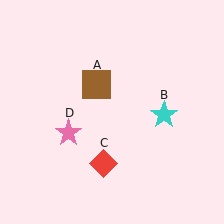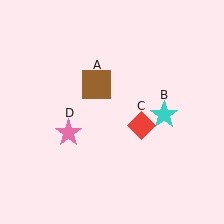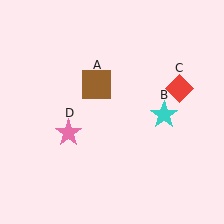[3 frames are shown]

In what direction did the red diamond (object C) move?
The red diamond (object C) moved up and to the right.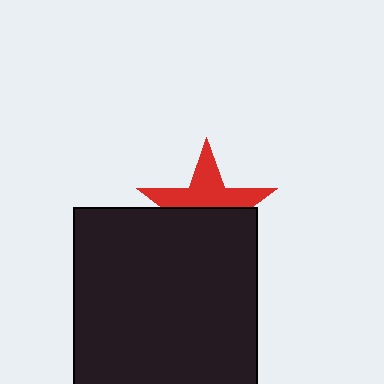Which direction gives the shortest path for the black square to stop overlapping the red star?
Moving down gives the shortest separation.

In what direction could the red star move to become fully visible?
The red star could move up. That would shift it out from behind the black square entirely.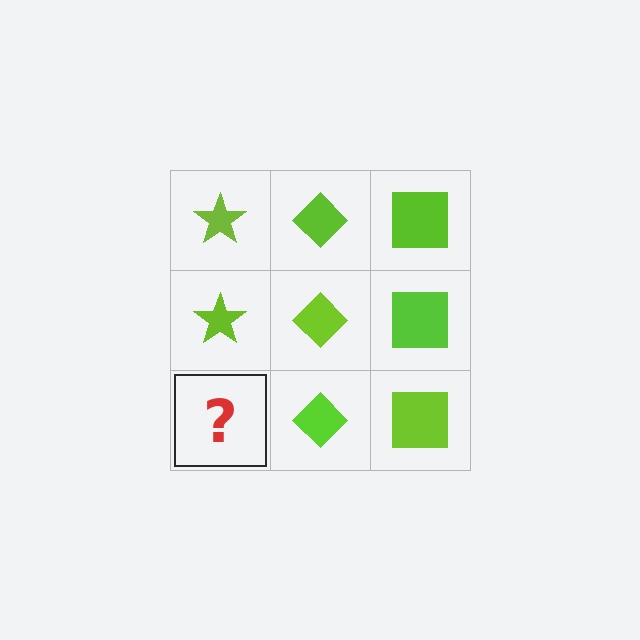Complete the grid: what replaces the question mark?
The question mark should be replaced with a lime star.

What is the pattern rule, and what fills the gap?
The rule is that each column has a consistent shape. The gap should be filled with a lime star.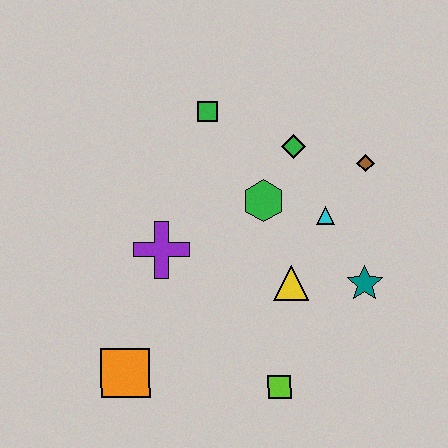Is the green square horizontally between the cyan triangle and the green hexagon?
No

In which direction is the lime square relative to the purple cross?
The lime square is below the purple cross.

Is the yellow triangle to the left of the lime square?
No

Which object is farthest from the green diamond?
The orange square is farthest from the green diamond.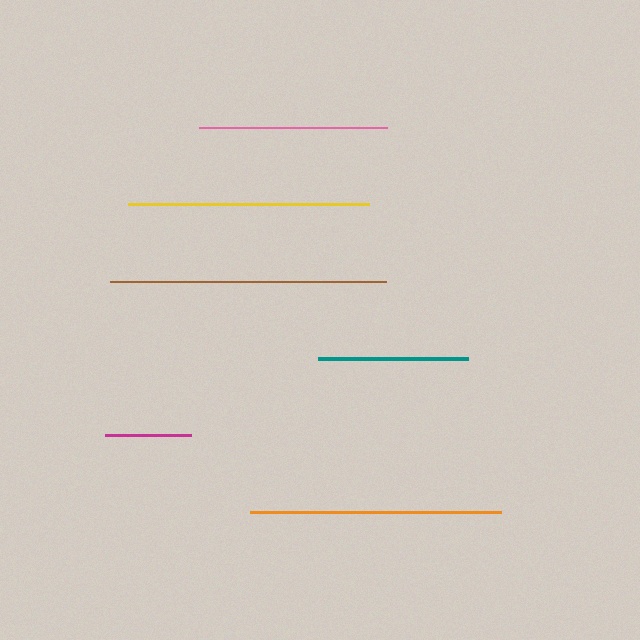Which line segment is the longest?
The brown line is the longest at approximately 276 pixels.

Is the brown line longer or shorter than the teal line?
The brown line is longer than the teal line.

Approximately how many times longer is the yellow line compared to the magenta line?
The yellow line is approximately 2.8 times the length of the magenta line.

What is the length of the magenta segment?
The magenta segment is approximately 86 pixels long.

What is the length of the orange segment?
The orange segment is approximately 251 pixels long.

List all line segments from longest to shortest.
From longest to shortest: brown, orange, yellow, pink, teal, magenta.